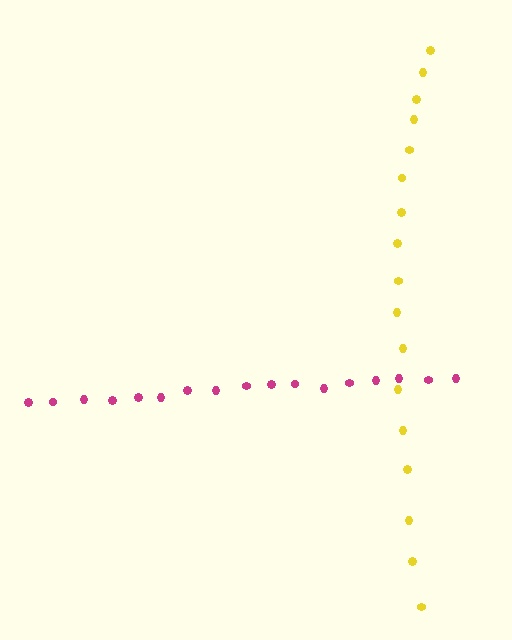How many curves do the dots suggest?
There are 2 distinct paths.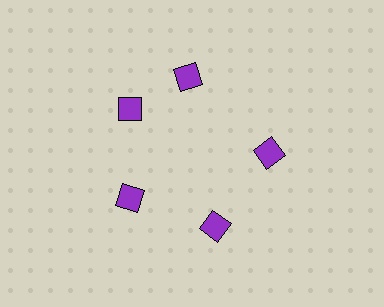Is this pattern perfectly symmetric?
No. The 5 purple diamonds are arranged in a ring, but one element near the 1 o'clock position is rotated out of alignment along the ring, breaking the 5-fold rotational symmetry.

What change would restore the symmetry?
The symmetry would be restored by rotating it back into even spacing with its neighbors so that all 5 diamonds sit at equal angles and equal distance from the center.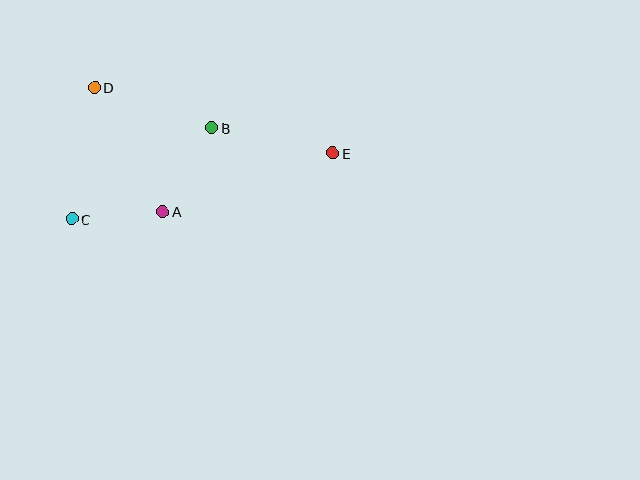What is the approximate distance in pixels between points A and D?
The distance between A and D is approximately 142 pixels.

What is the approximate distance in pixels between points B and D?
The distance between B and D is approximately 124 pixels.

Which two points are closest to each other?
Points A and C are closest to each other.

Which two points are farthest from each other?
Points C and E are farthest from each other.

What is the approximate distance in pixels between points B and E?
The distance between B and E is approximately 124 pixels.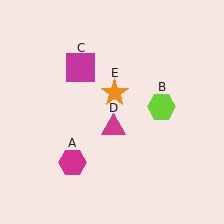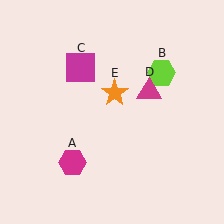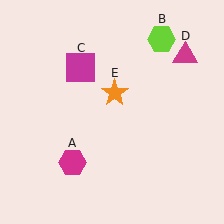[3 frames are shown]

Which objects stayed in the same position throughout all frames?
Magenta hexagon (object A) and magenta square (object C) and orange star (object E) remained stationary.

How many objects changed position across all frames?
2 objects changed position: lime hexagon (object B), magenta triangle (object D).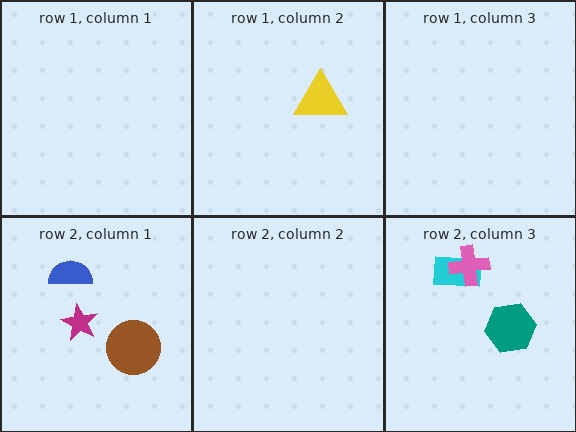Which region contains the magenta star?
The row 2, column 1 region.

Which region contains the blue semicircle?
The row 2, column 1 region.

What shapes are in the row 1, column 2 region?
The yellow triangle.